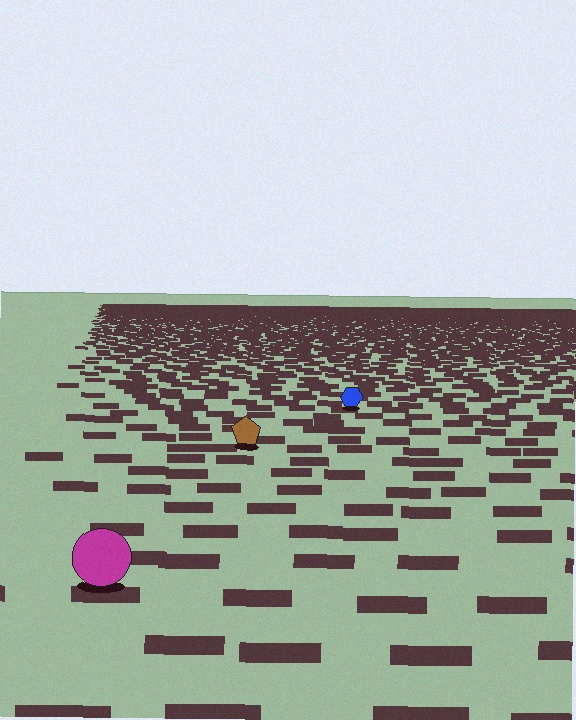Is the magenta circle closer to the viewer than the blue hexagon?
Yes. The magenta circle is closer — you can tell from the texture gradient: the ground texture is coarser near it.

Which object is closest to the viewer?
The magenta circle is closest. The texture marks near it are larger and more spread out.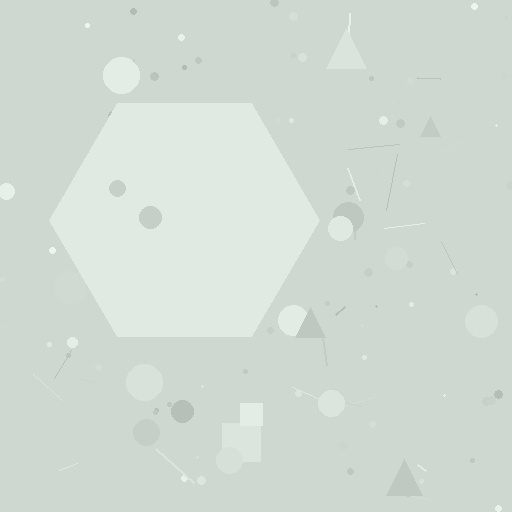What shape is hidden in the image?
A hexagon is hidden in the image.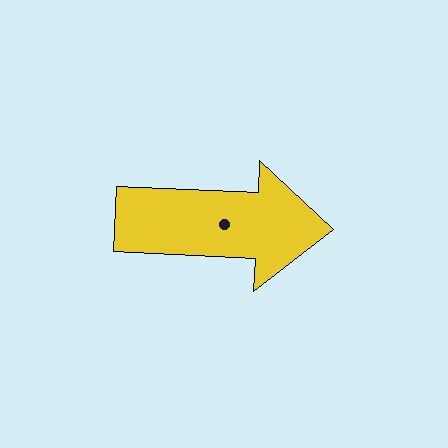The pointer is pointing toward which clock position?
Roughly 3 o'clock.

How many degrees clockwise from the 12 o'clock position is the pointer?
Approximately 93 degrees.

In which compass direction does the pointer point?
East.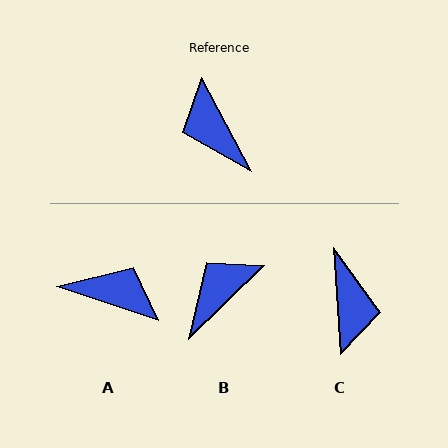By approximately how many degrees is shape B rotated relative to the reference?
Approximately 74 degrees clockwise.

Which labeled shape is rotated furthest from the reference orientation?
C, about 156 degrees away.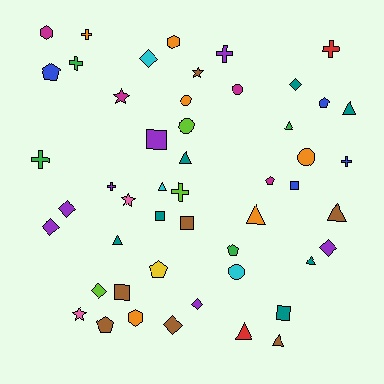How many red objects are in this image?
There are 2 red objects.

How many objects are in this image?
There are 50 objects.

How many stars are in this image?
There are 4 stars.